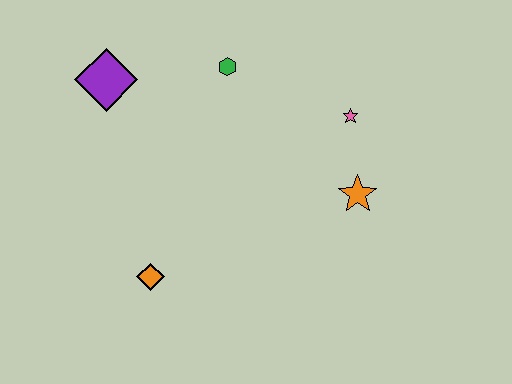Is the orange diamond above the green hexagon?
No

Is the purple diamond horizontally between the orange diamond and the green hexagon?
No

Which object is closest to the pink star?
The orange star is closest to the pink star.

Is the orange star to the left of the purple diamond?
No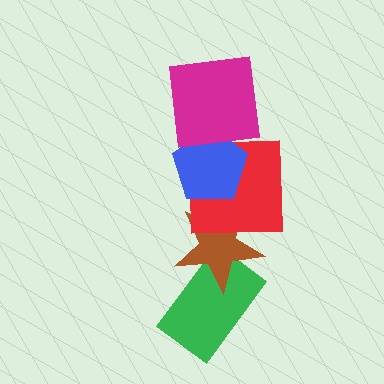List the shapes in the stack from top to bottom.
From top to bottom: the magenta square, the blue pentagon, the red square, the brown star, the green rectangle.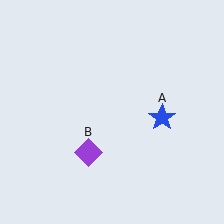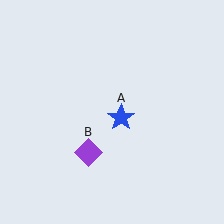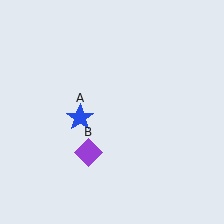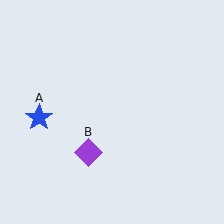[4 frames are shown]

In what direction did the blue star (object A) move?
The blue star (object A) moved left.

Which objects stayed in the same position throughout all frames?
Purple diamond (object B) remained stationary.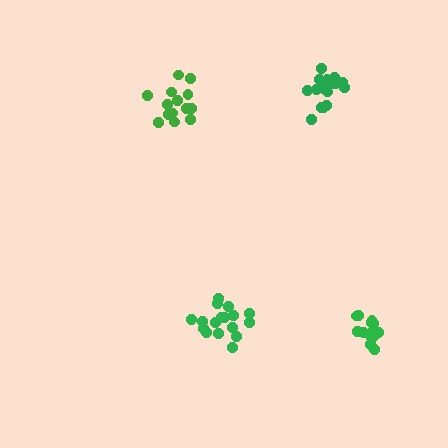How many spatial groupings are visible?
There are 4 spatial groupings.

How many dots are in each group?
Group 1: 17 dots, Group 2: 17 dots, Group 3: 14 dots, Group 4: 13 dots (61 total).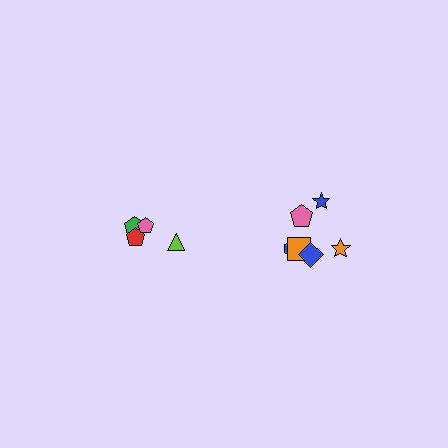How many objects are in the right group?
There are 6 objects.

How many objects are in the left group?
There are 4 objects.